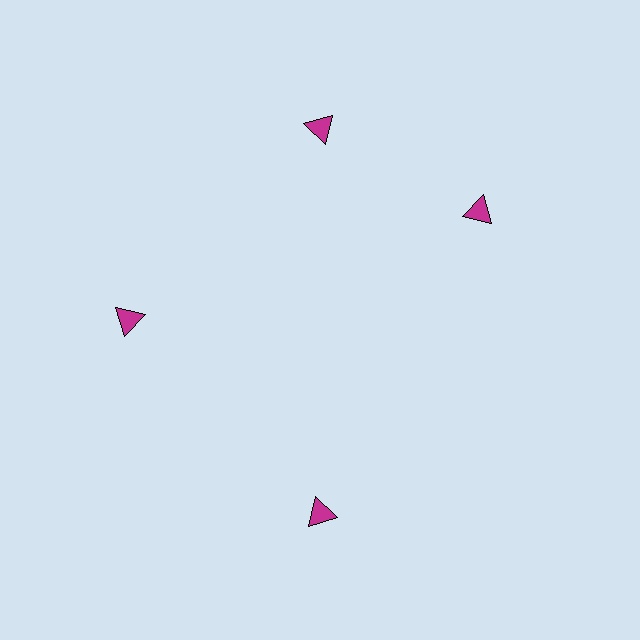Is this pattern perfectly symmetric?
No. The 4 magenta triangles are arranged in a ring, but one element near the 3 o'clock position is rotated out of alignment along the ring, breaking the 4-fold rotational symmetry.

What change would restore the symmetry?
The symmetry would be restored by rotating it back into even spacing with its neighbors so that all 4 triangles sit at equal angles and equal distance from the center.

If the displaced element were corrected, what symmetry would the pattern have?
It would have 4-fold rotational symmetry — the pattern would map onto itself every 90 degrees.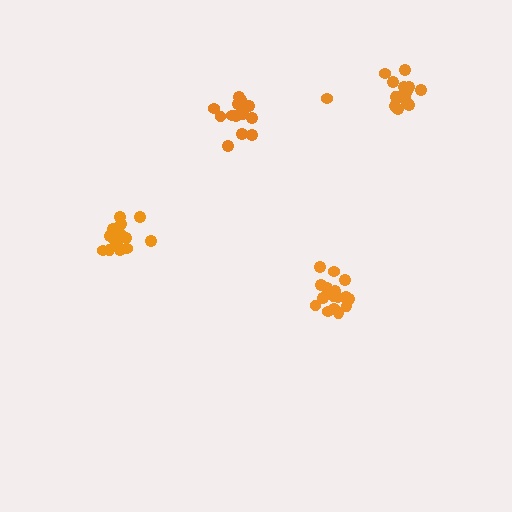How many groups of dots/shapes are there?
There are 4 groups.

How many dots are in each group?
Group 1: 16 dots, Group 2: 15 dots, Group 3: 13 dots, Group 4: 16 dots (60 total).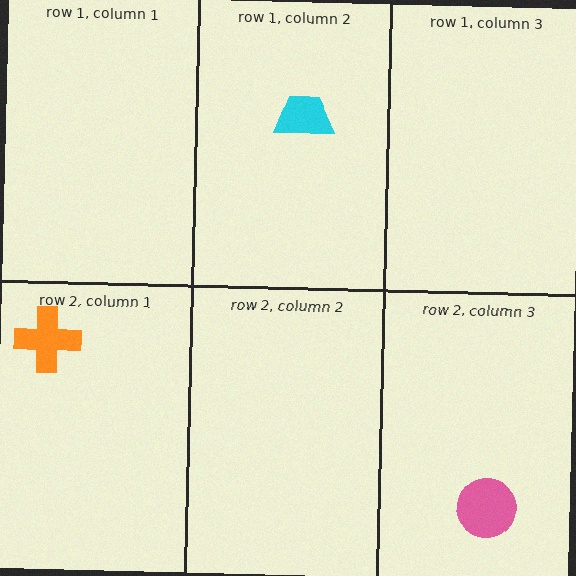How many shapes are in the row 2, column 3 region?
1.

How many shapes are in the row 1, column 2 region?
1.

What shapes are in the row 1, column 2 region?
The cyan trapezoid.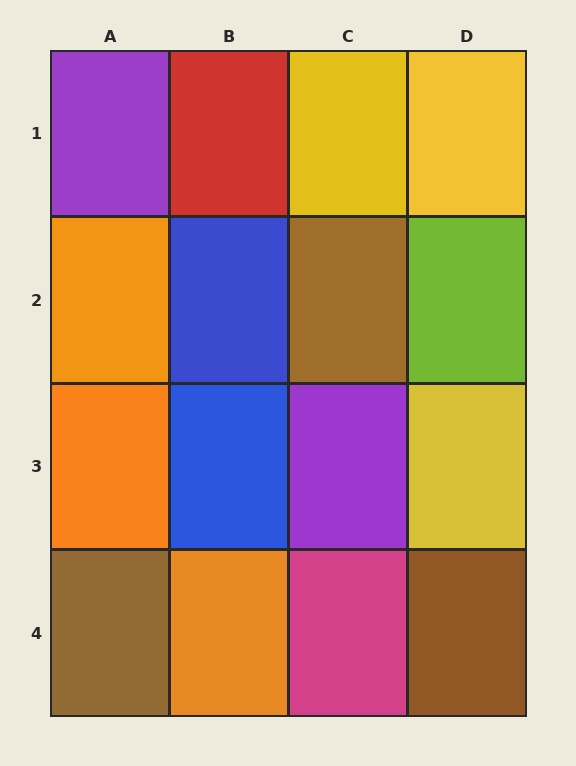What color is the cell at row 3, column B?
Blue.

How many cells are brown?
3 cells are brown.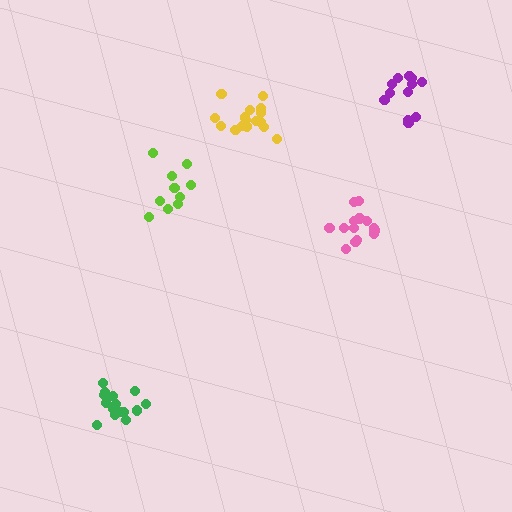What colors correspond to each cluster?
The clusters are colored: purple, green, pink, lime, yellow.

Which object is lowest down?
The green cluster is bottommost.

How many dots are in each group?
Group 1: 13 dots, Group 2: 16 dots, Group 3: 15 dots, Group 4: 10 dots, Group 5: 16 dots (70 total).